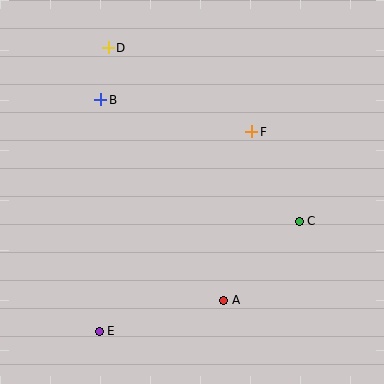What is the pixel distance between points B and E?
The distance between B and E is 231 pixels.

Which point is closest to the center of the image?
Point F at (252, 132) is closest to the center.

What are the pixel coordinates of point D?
Point D is at (108, 48).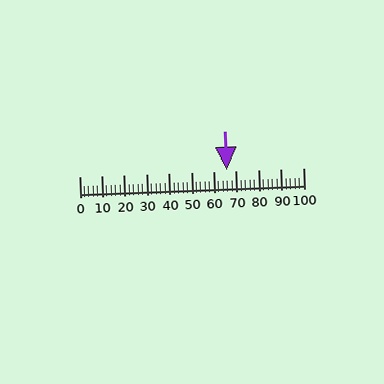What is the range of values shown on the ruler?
The ruler shows values from 0 to 100.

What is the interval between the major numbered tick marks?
The major tick marks are spaced 10 units apart.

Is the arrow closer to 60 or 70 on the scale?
The arrow is closer to 70.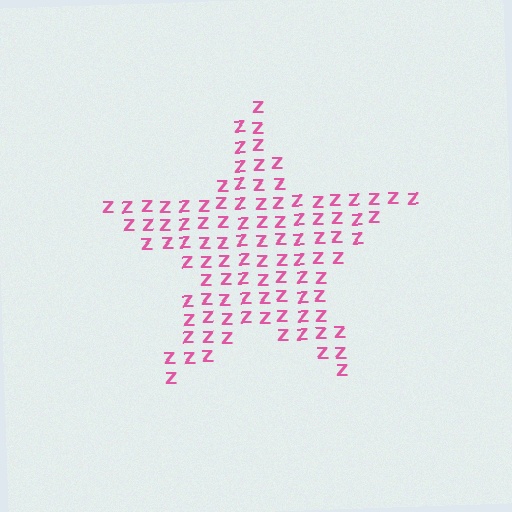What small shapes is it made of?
It is made of small letter Z's.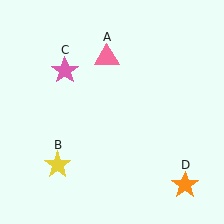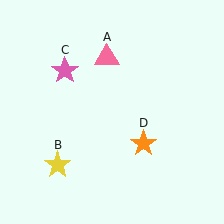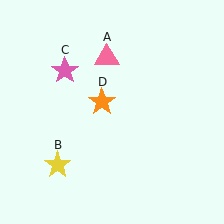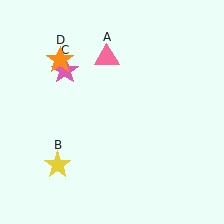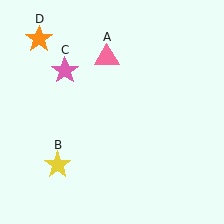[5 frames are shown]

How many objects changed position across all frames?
1 object changed position: orange star (object D).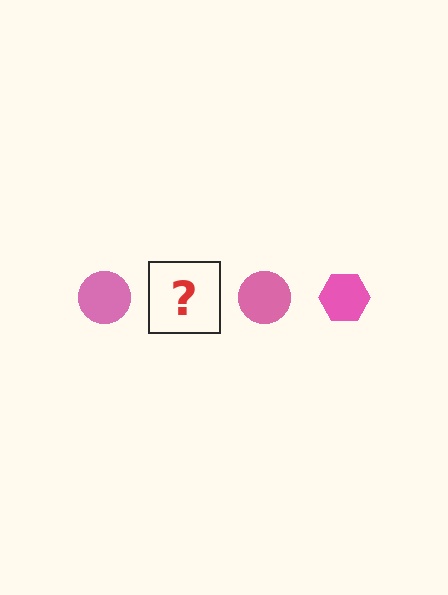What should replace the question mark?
The question mark should be replaced with a pink hexagon.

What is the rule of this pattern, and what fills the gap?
The rule is that the pattern cycles through circle, hexagon shapes in pink. The gap should be filled with a pink hexagon.